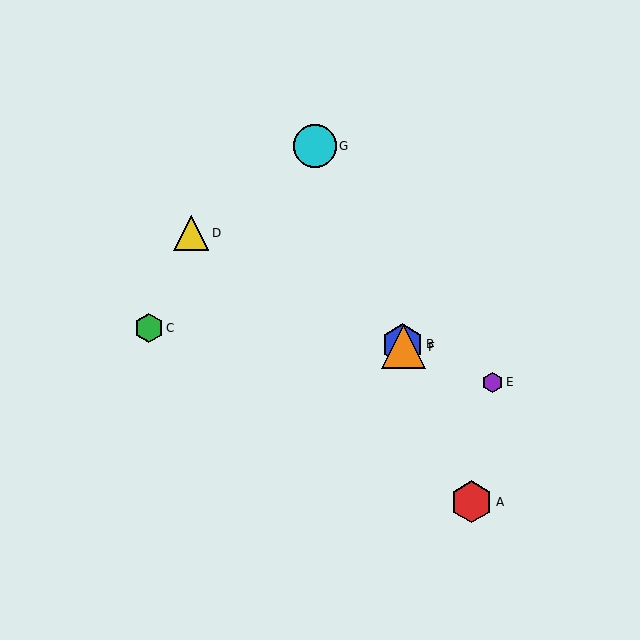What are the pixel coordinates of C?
Object C is at (149, 328).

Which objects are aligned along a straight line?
Objects A, B, F, G are aligned along a straight line.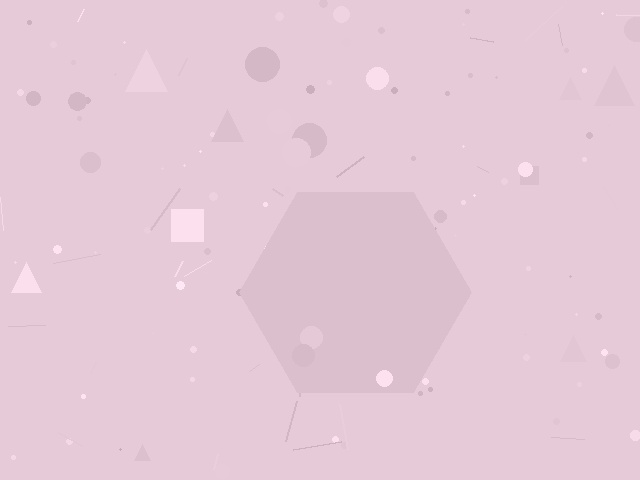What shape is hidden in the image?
A hexagon is hidden in the image.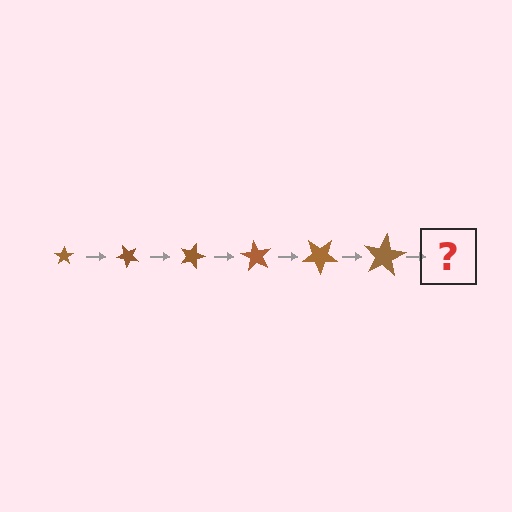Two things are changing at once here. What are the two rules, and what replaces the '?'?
The two rules are that the star grows larger each step and it rotates 45 degrees each step. The '?' should be a star, larger than the previous one and rotated 270 degrees from the start.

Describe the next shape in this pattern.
It should be a star, larger than the previous one and rotated 270 degrees from the start.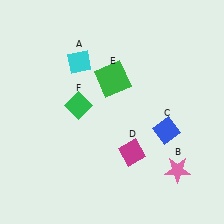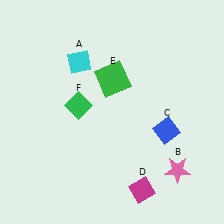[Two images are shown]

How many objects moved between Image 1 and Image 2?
1 object moved between the two images.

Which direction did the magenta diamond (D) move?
The magenta diamond (D) moved down.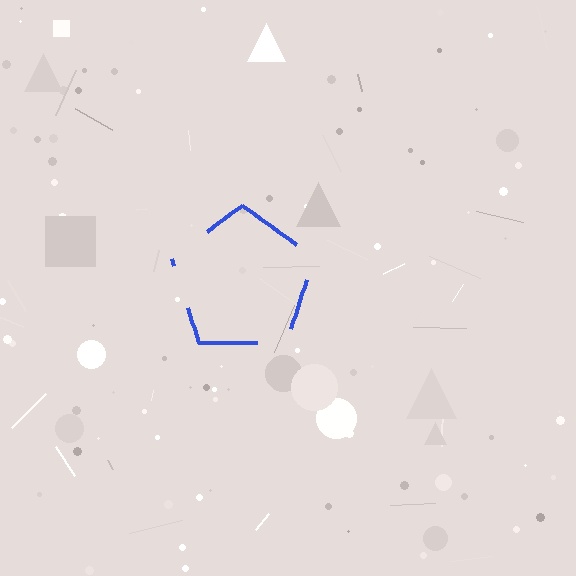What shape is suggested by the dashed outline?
The dashed outline suggests a pentagon.